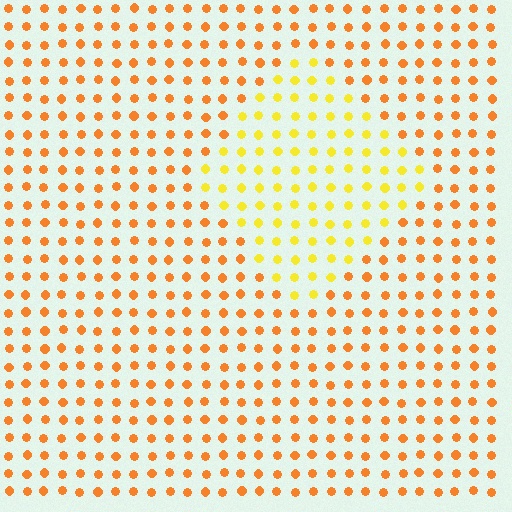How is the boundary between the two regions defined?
The boundary is defined purely by a slight shift in hue (about 31 degrees). Spacing, size, and orientation are identical on both sides.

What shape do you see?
I see a diamond.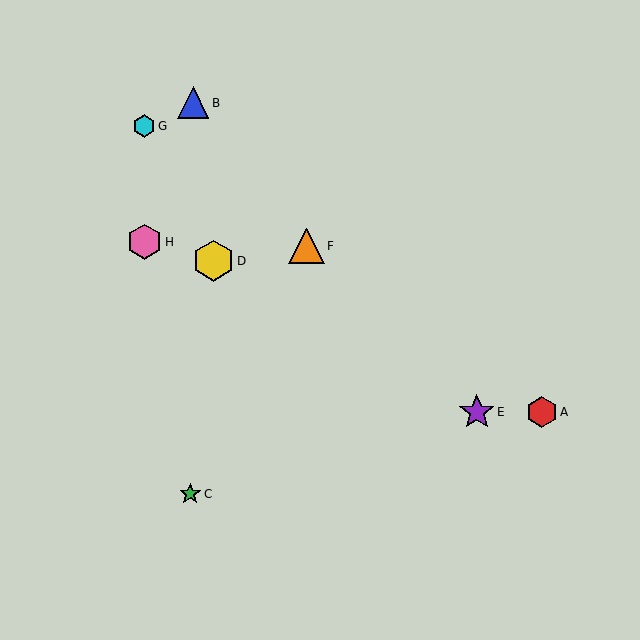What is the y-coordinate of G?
Object G is at y≈126.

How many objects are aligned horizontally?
2 objects (A, E) are aligned horizontally.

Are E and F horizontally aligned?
No, E is at y≈412 and F is at y≈246.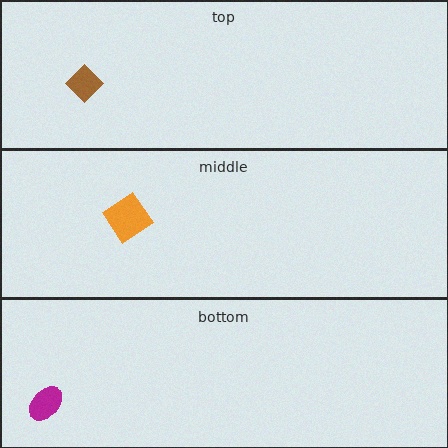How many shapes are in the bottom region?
1.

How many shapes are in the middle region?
1.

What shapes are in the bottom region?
The magenta ellipse.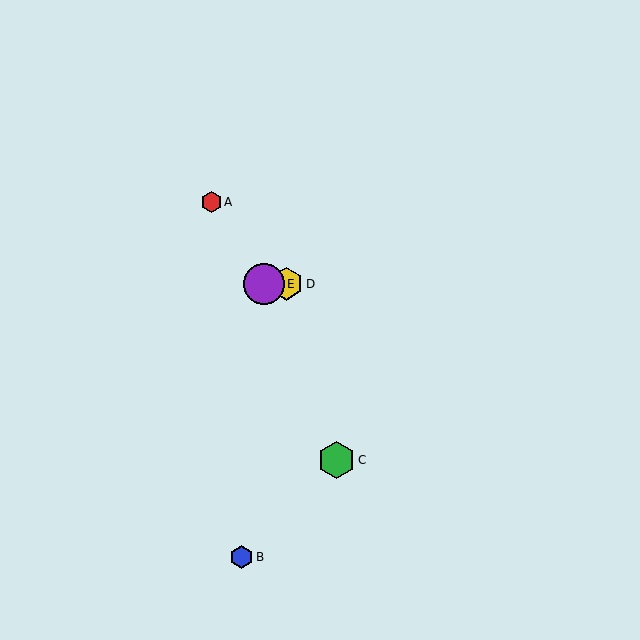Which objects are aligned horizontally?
Objects D, E are aligned horizontally.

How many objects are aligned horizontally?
2 objects (D, E) are aligned horizontally.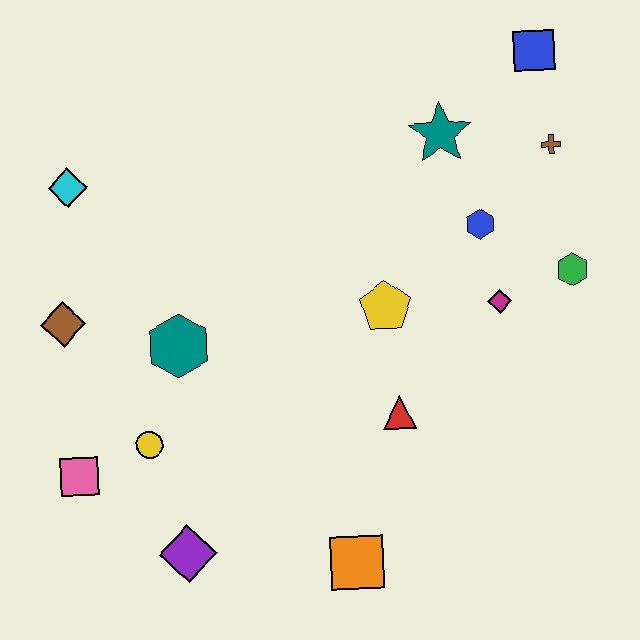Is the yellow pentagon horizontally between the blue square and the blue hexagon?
No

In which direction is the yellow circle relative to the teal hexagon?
The yellow circle is below the teal hexagon.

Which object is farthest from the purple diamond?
The blue square is farthest from the purple diamond.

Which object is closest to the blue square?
The brown cross is closest to the blue square.